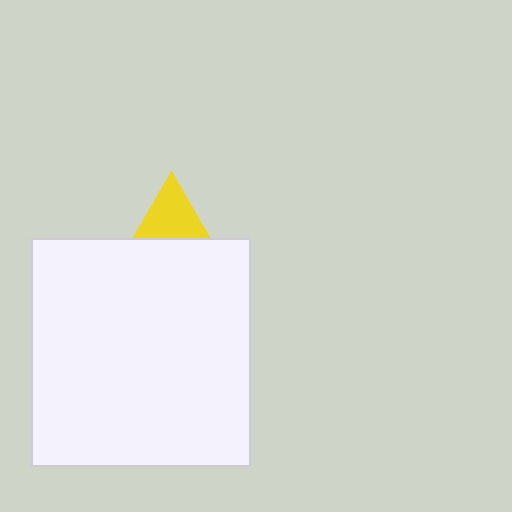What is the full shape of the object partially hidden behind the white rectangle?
The partially hidden object is a yellow triangle.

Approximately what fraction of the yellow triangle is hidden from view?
Roughly 64% of the yellow triangle is hidden behind the white rectangle.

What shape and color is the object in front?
The object in front is a white rectangle.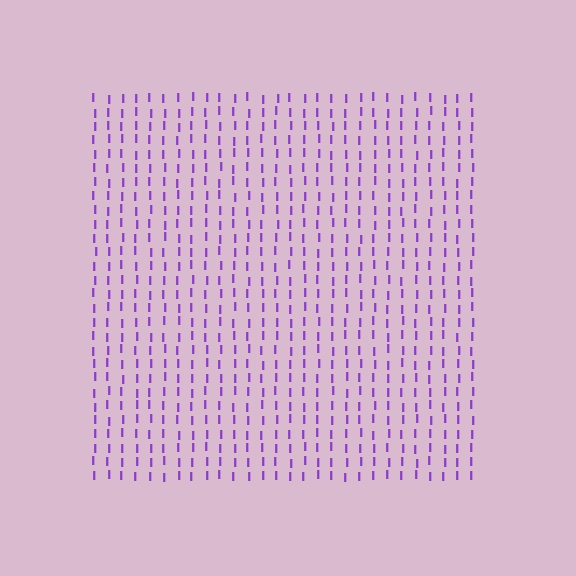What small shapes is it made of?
It is made of small letter I's.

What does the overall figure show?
The overall figure shows a square.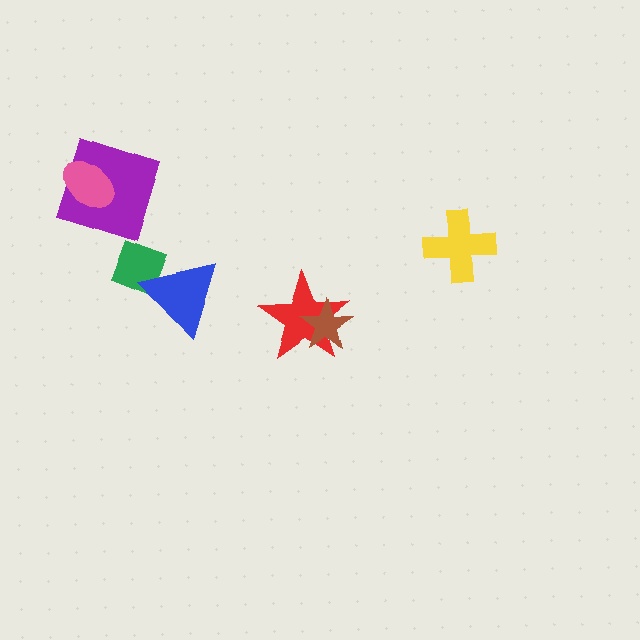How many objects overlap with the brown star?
1 object overlaps with the brown star.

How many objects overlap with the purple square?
1 object overlaps with the purple square.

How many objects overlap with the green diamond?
1 object overlaps with the green diamond.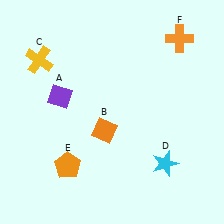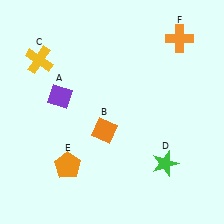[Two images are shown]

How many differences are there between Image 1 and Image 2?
There is 1 difference between the two images.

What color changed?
The star (D) changed from cyan in Image 1 to green in Image 2.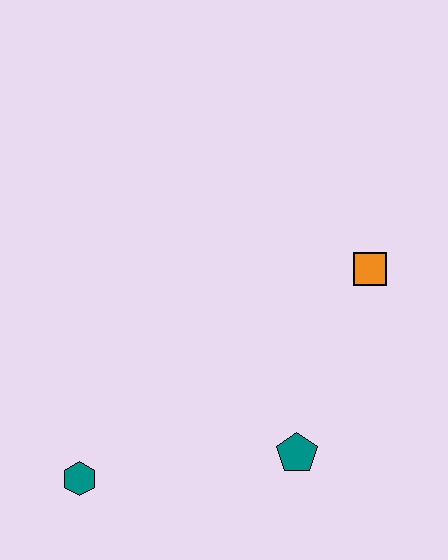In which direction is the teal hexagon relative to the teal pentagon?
The teal hexagon is to the left of the teal pentagon.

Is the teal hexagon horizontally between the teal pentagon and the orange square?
No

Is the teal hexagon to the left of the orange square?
Yes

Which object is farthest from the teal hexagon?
The orange square is farthest from the teal hexagon.